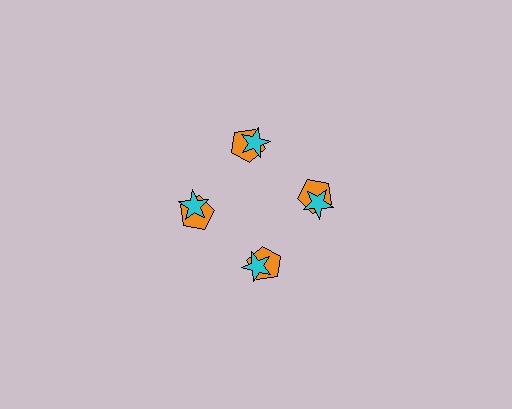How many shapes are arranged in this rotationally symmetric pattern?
There are 8 shapes, arranged in 4 groups of 2.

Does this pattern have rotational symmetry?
Yes, this pattern has 4-fold rotational symmetry. It looks the same after rotating 90 degrees around the center.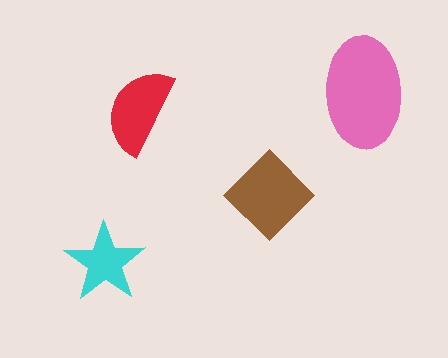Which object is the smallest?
The cyan star.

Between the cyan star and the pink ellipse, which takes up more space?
The pink ellipse.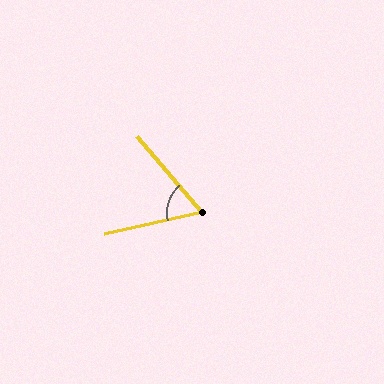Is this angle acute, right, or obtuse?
It is acute.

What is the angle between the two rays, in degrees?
Approximately 62 degrees.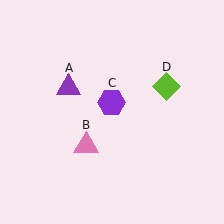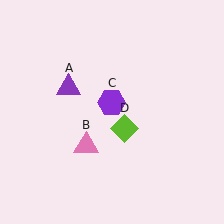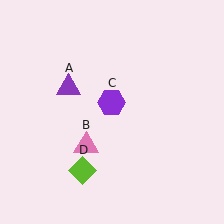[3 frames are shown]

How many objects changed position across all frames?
1 object changed position: lime diamond (object D).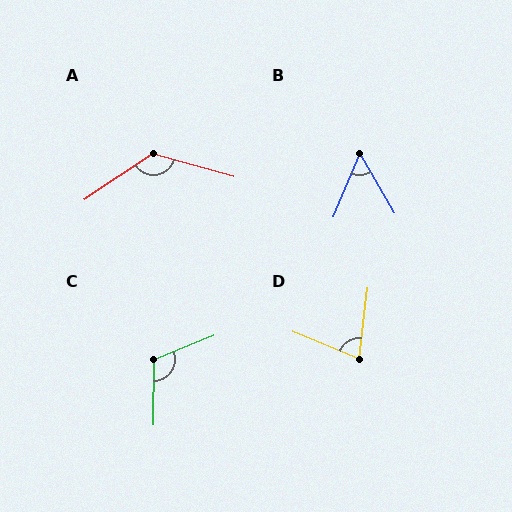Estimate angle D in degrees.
Approximately 74 degrees.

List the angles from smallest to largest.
B (53°), D (74°), C (112°), A (130°).